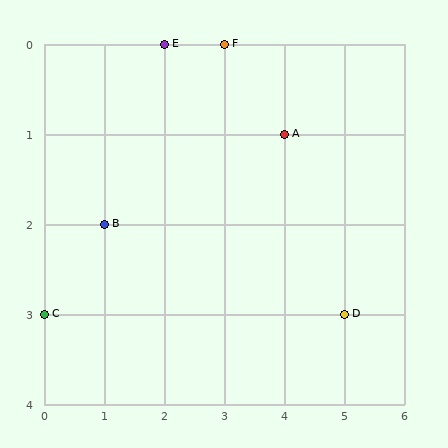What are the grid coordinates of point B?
Point B is at grid coordinates (1, 2).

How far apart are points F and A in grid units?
Points F and A are 1 column and 1 row apart (about 1.4 grid units diagonally).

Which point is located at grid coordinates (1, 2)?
Point B is at (1, 2).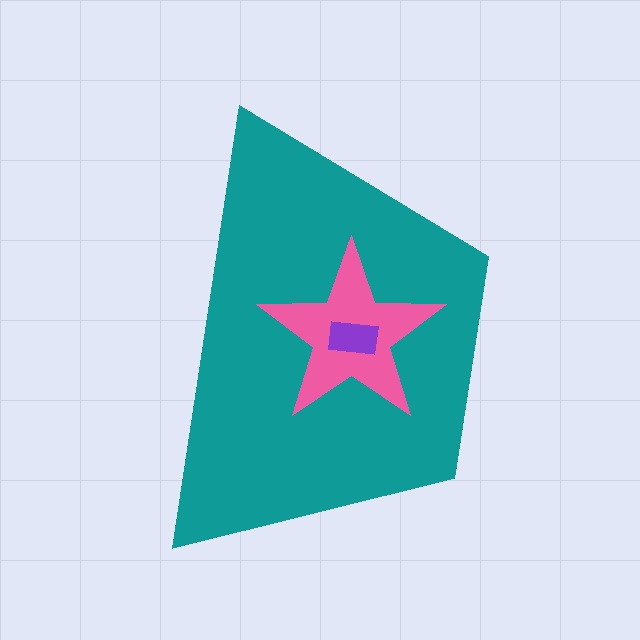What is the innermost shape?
The purple rectangle.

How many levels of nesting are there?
3.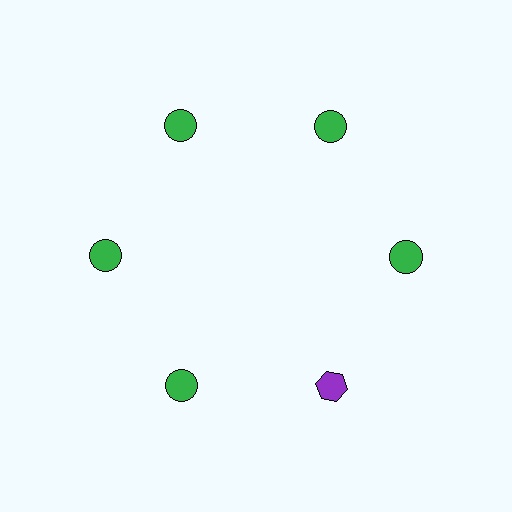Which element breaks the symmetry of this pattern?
The purple hexagon at roughly the 5 o'clock position breaks the symmetry. All other shapes are green circles.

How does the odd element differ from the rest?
It differs in both color (purple instead of green) and shape (hexagon instead of circle).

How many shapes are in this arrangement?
There are 6 shapes arranged in a ring pattern.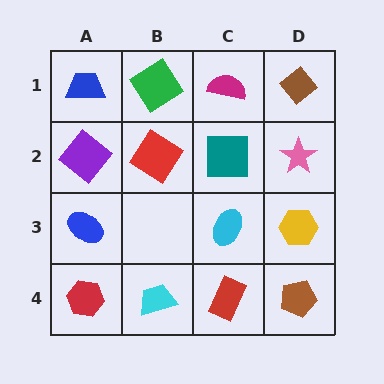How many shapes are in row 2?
4 shapes.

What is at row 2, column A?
A purple diamond.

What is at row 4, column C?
A red rectangle.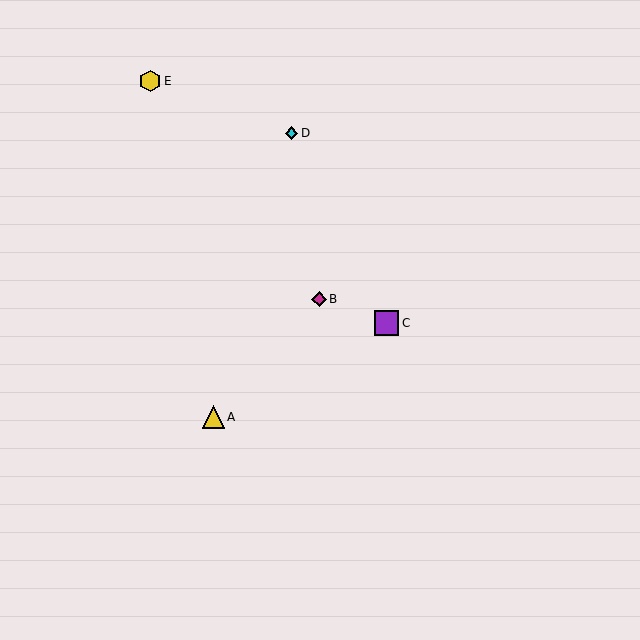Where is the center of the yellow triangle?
The center of the yellow triangle is at (213, 417).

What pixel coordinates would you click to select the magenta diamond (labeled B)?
Click at (319, 299) to select the magenta diamond B.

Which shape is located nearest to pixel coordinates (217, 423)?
The yellow triangle (labeled A) at (213, 417) is nearest to that location.